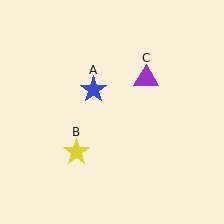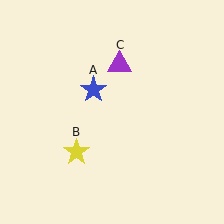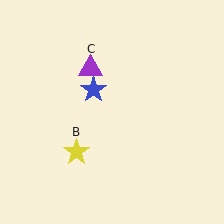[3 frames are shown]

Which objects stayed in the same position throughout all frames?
Blue star (object A) and yellow star (object B) remained stationary.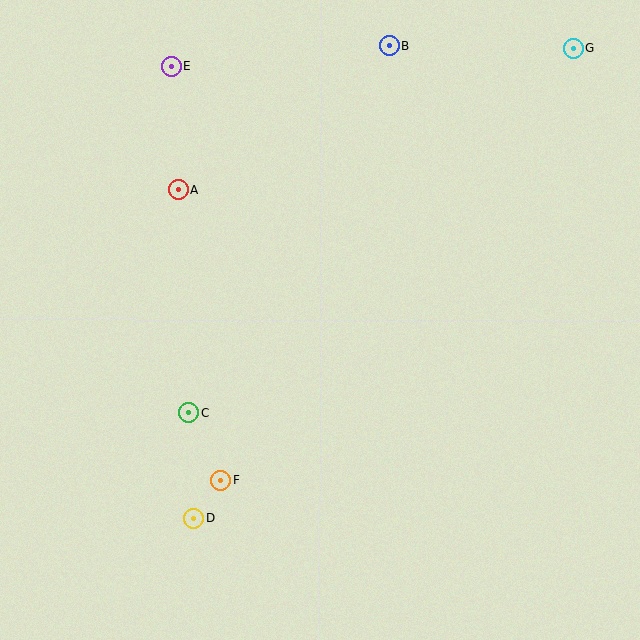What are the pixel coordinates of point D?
Point D is at (194, 518).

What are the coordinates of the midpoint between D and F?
The midpoint between D and F is at (207, 499).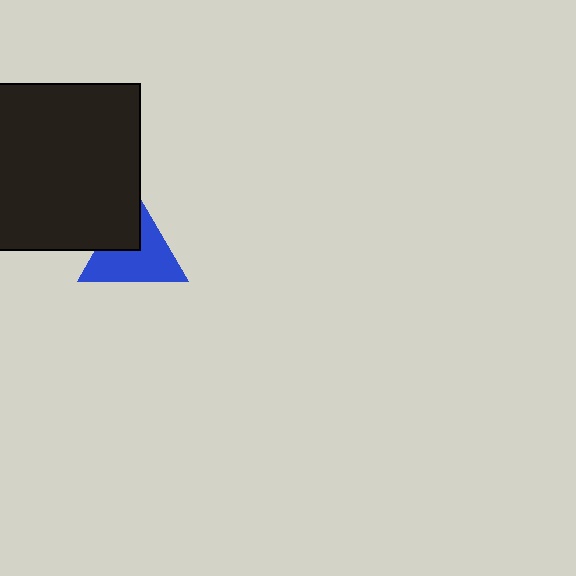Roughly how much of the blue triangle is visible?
Most of it is visible (roughly 67%).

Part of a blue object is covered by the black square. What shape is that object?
It is a triangle.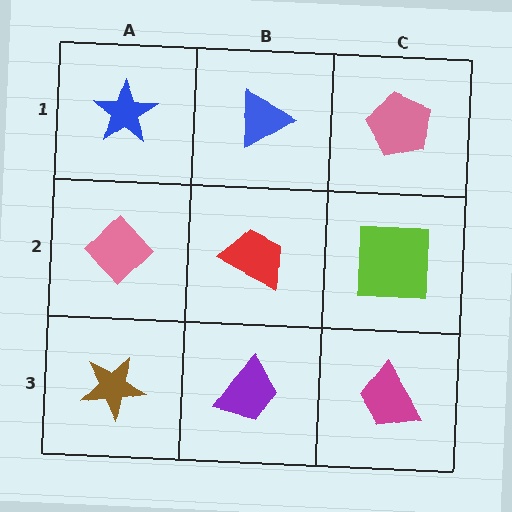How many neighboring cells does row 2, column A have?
3.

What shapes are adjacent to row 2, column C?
A pink pentagon (row 1, column C), a magenta trapezoid (row 3, column C), a red trapezoid (row 2, column B).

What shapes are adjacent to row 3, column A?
A pink diamond (row 2, column A), a purple trapezoid (row 3, column B).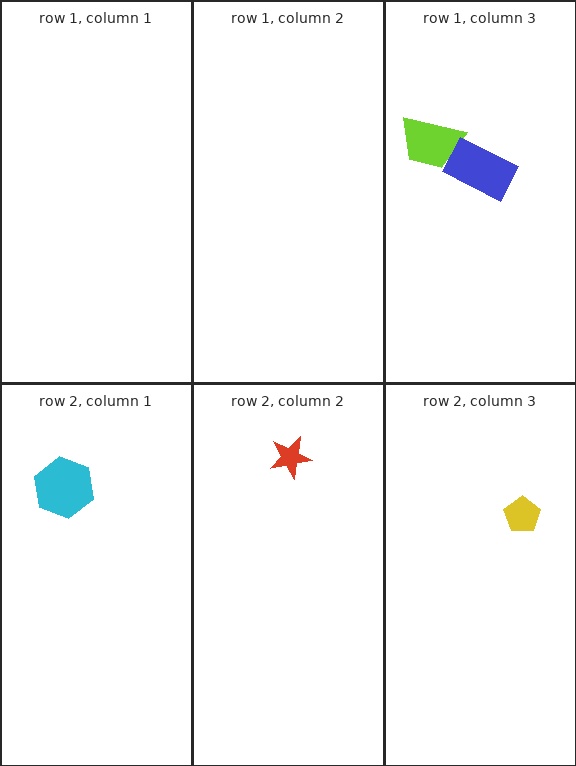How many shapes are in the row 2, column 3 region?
1.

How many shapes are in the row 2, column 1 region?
1.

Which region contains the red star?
The row 2, column 2 region.